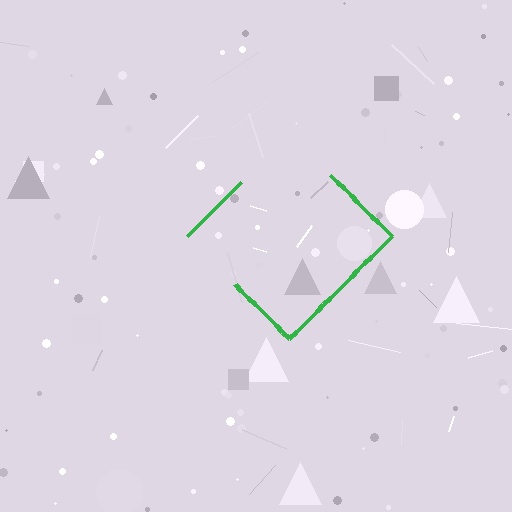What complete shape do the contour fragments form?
The contour fragments form a diamond.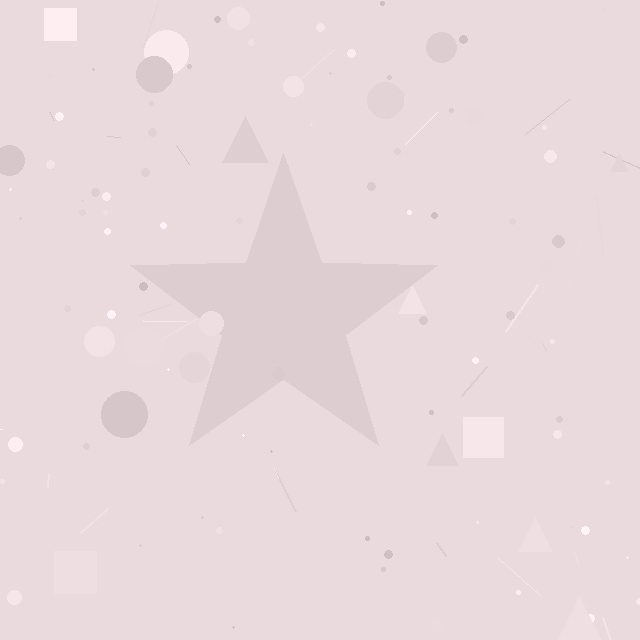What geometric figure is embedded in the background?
A star is embedded in the background.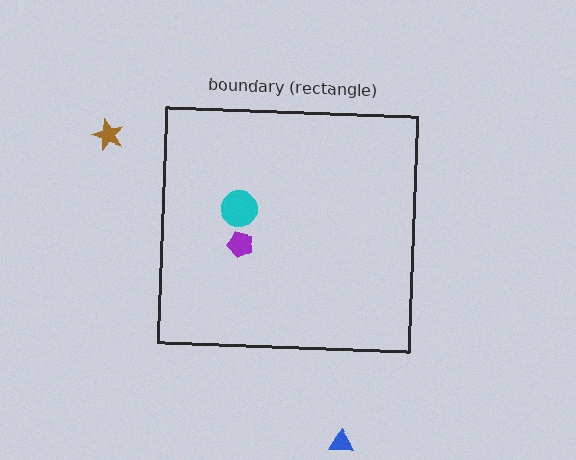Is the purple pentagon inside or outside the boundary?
Inside.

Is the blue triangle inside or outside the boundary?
Outside.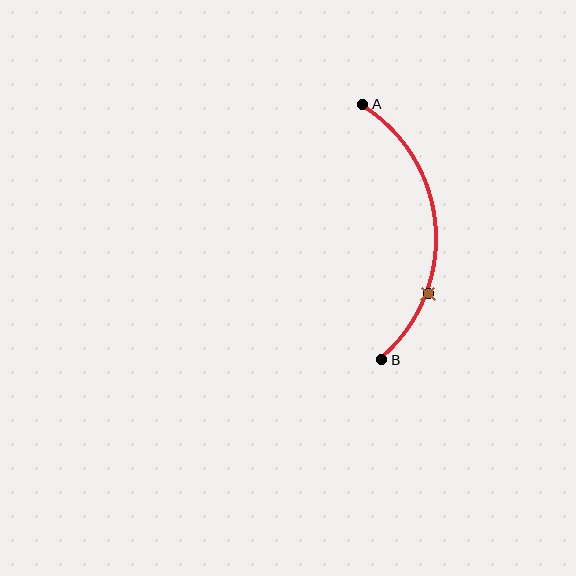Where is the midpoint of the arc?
The arc midpoint is the point on the curve farthest from the straight line joining A and B. It sits to the right of that line.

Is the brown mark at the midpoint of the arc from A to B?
No. The brown mark lies on the arc but is closer to endpoint B. The arc midpoint would be at the point on the curve equidistant along the arc from both A and B.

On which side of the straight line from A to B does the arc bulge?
The arc bulges to the right of the straight line connecting A and B.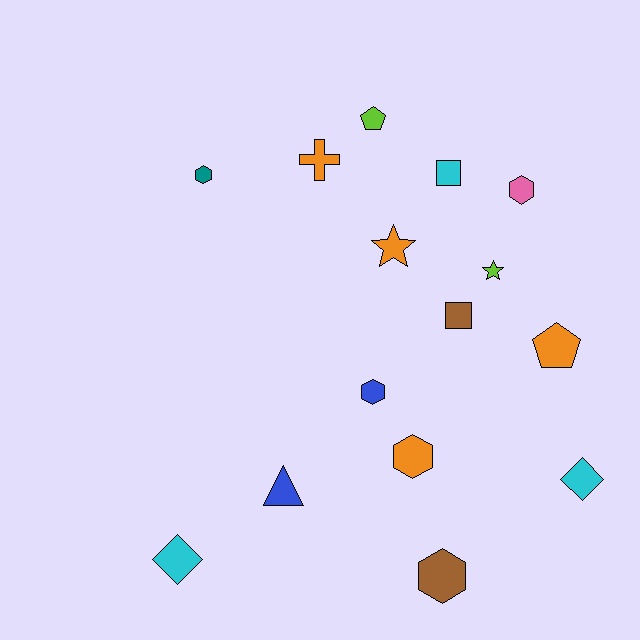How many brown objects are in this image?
There are 2 brown objects.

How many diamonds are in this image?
There are 2 diamonds.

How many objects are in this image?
There are 15 objects.